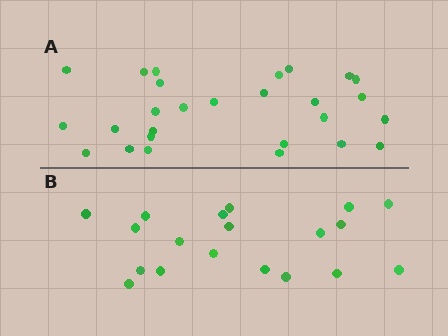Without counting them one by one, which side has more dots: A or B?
Region A (the top region) has more dots.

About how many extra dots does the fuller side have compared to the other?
Region A has roughly 8 or so more dots than region B.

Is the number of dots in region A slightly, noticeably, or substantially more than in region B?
Region A has noticeably more, but not dramatically so. The ratio is roughly 1.4 to 1.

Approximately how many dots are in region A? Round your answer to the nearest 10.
About 30 dots. (The exact count is 27, which rounds to 30.)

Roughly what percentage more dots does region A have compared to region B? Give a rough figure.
About 40% more.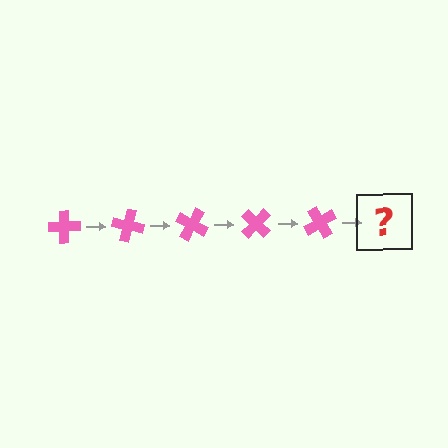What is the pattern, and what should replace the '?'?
The pattern is that the cross rotates 15 degrees each step. The '?' should be a pink cross rotated 75 degrees.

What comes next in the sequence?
The next element should be a pink cross rotated 75 degrees.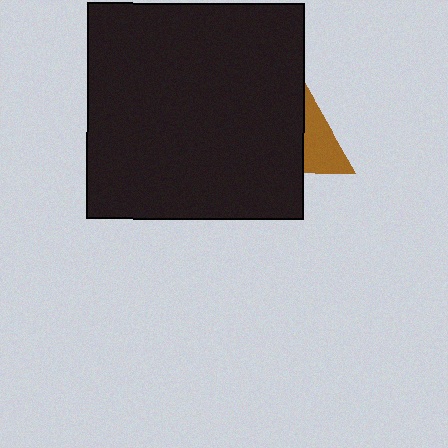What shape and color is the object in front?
The object in front is a black square.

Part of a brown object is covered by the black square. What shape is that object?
It is a triangle.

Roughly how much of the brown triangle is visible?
A small part of it is visible (roughly 33%).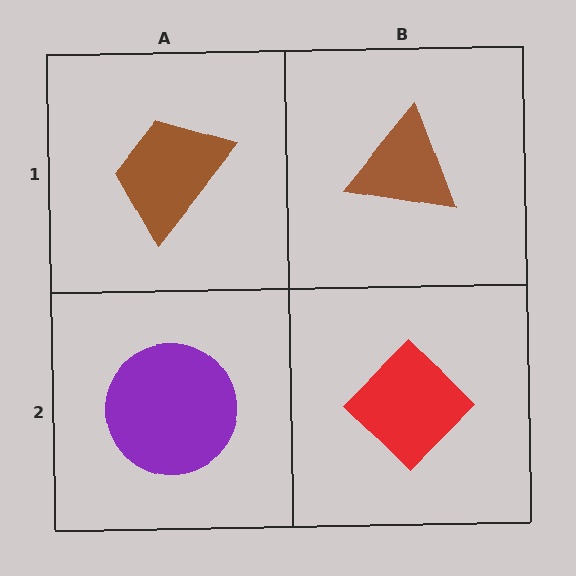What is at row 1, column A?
A brown trapezoid.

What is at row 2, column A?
A purple circle.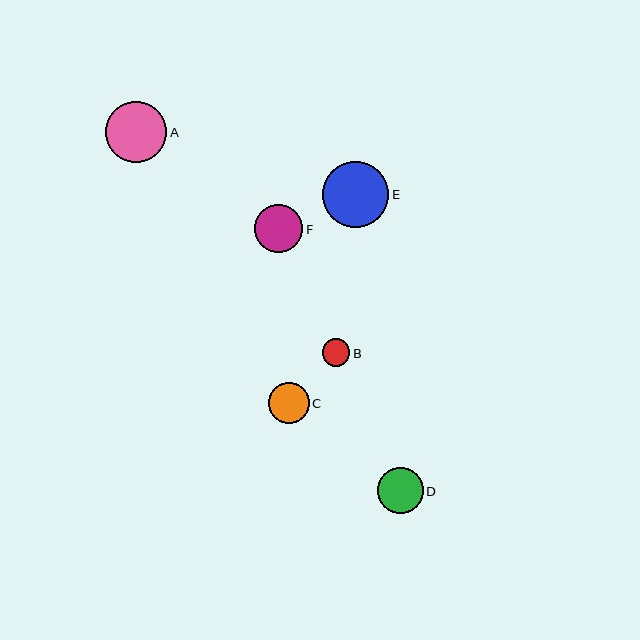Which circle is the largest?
Circle E is the largest with a size of approximately 66 pixels.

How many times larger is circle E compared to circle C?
Circle E is approximately 1.6 times the size of circle C.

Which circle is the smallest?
Circle B is the smallest with a size of approximately 28 pixels.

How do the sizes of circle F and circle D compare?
Circle F and circle D are approximately the same size.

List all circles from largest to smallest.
From largest to smallest: E, A, F, D, C, B.